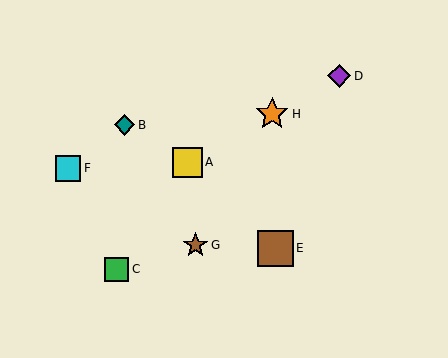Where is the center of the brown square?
The center of the brown square is at (275, 248).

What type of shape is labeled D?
Shape D is a purple diamond.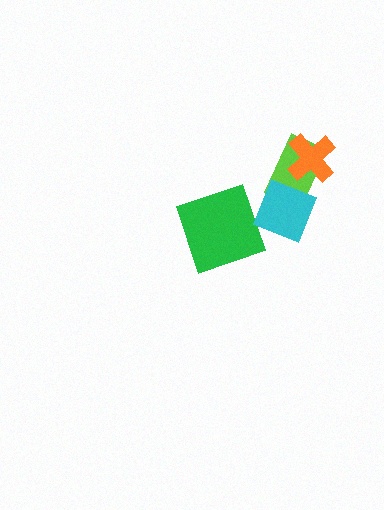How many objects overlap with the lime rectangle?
2 objects overlap with the lime rectangle.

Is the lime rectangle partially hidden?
Yes, it is partially covered by another shape.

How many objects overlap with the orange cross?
1 object overlaps with the orange cross.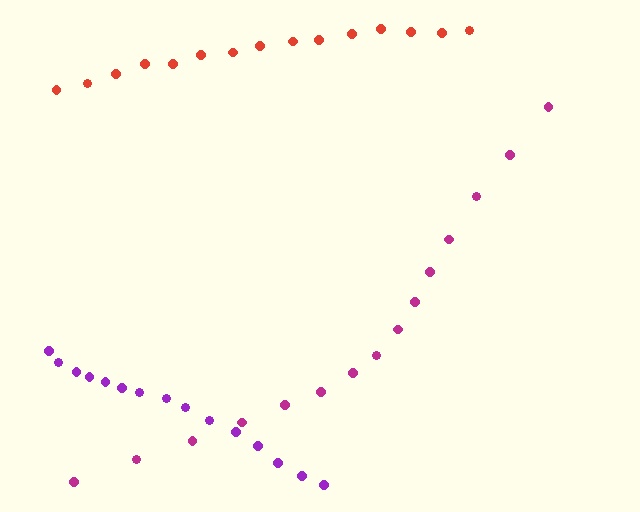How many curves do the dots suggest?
There are 3 distinct paths.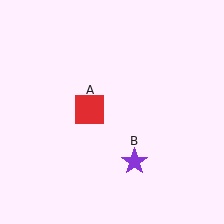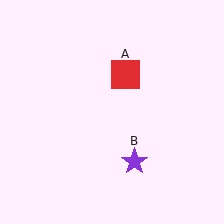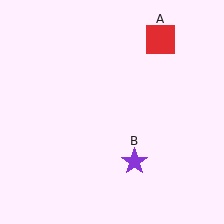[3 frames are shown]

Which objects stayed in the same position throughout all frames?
Purple star (object B) remained stationary.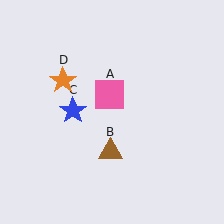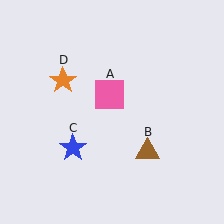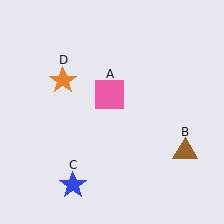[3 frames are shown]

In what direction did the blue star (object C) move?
The blue star (object C) moved down.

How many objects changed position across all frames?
2 objects changed position: brown triangle (object B), blue star (object C).